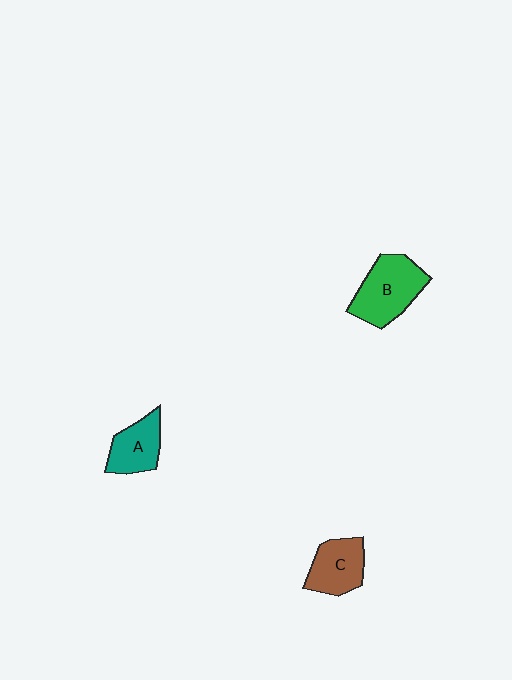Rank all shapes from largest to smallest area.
From largest to smallest: B (green), C (brown), A (teal).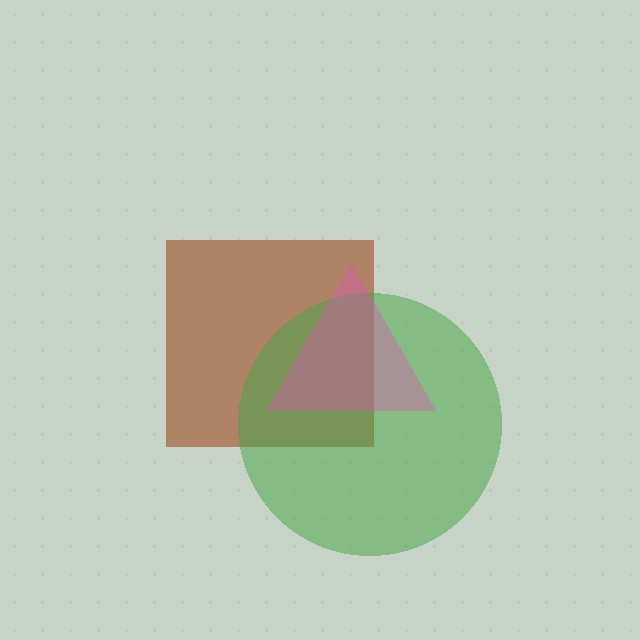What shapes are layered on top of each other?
The layered shapes are: a brown square, a green circle, a pink triangle.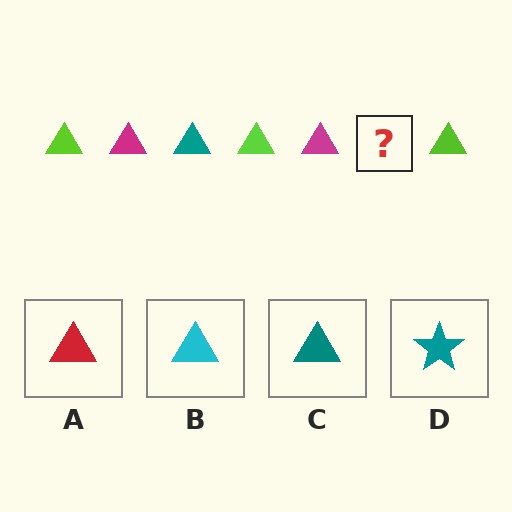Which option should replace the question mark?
Option C.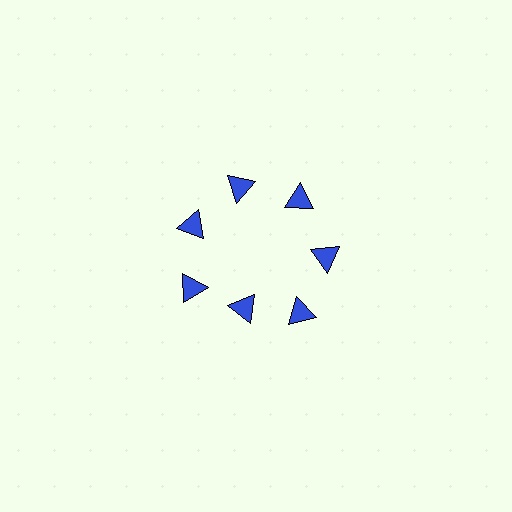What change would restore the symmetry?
The symmetry would be restored by moving it outward, back onto the ring so that all 7 triangles sit at equal angles and equal distance from the center.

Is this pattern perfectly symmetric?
No. The 7 blue triangles are arranged in a ring, but one element near the 6 o'clock position is pulled inward toward the center, breaking the 7-fold rotational symmetry.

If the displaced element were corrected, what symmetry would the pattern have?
It would have 7-fold rotational symmetry — the pattern would map onto itself every 51 degrees.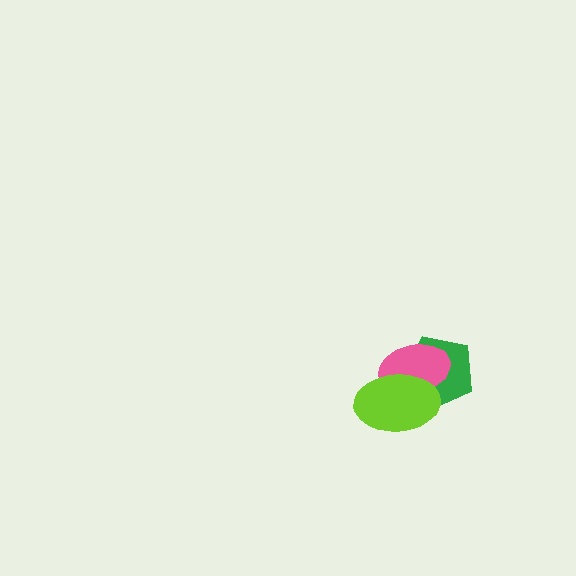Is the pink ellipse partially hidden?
Yes, it is partially covered by another shape.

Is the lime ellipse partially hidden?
No, no other shape covers it.